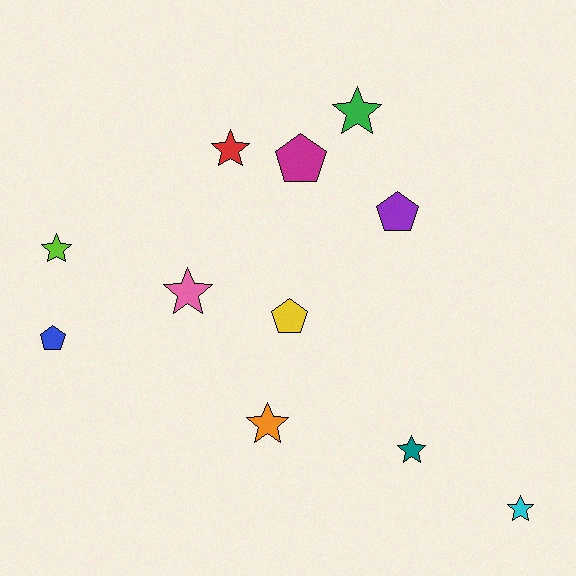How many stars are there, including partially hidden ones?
There are 7 stars.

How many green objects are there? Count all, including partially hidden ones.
There is 1 green object.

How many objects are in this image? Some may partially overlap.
There are 11 objects.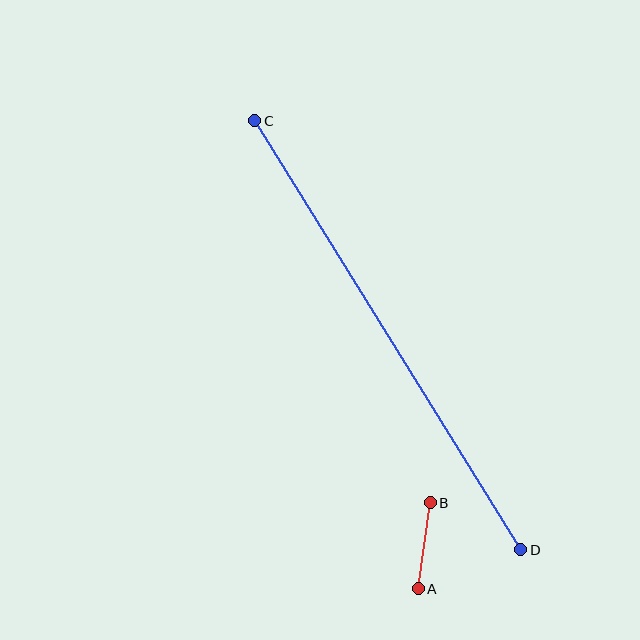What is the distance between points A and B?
The distance is approximately 87 pixels.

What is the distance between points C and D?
The distance is approximately 505 pixels.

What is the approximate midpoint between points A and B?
The midpoint is at approximately (424, 546) pixels.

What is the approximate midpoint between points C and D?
The midpoint is at approximately (388, 335) pixels.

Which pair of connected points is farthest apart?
Points C and D are farthest apart.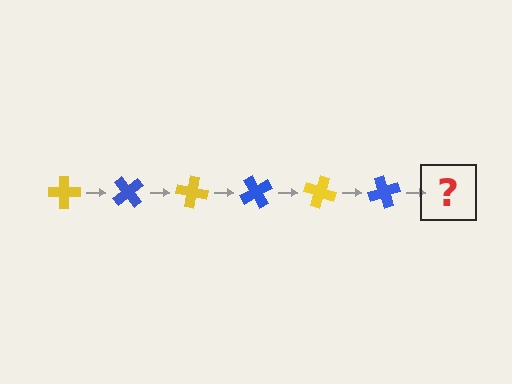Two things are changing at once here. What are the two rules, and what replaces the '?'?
The two rules are that it rotates 50 degrees each step and the color cycles through yellow and blue. The '?' should be a yellow cross, rotated 300 degrees from the start.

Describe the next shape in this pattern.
It should be a yellow cross, rotated 300 degrees from the start.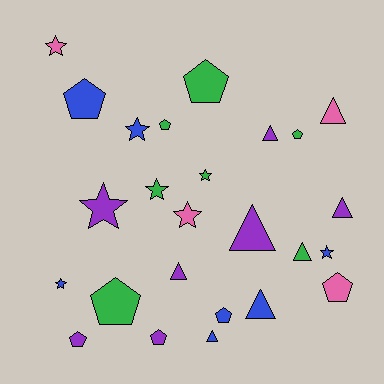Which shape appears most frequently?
Pentagon, with 9 objects.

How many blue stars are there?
There are 3 blue stars.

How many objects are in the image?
There are 25 objects.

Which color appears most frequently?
Green, with 7 objects.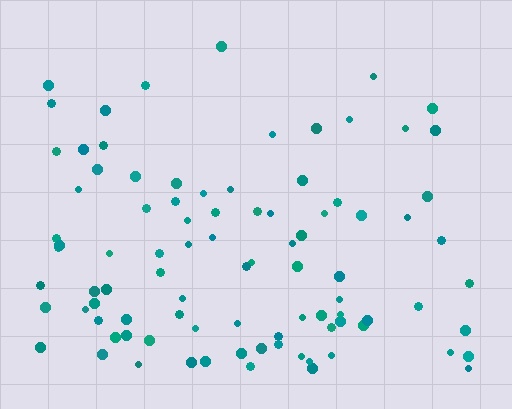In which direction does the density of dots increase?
From top to bottom, with the bottom side densest.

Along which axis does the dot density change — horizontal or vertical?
Vertical.